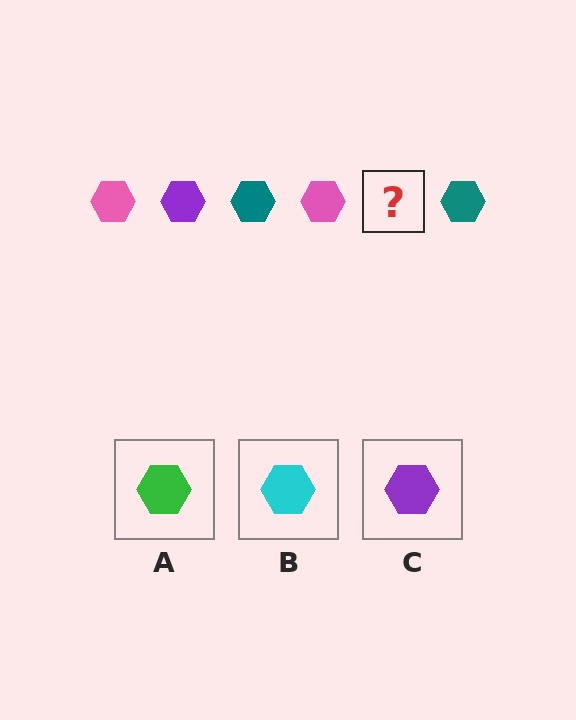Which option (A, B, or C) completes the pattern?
C.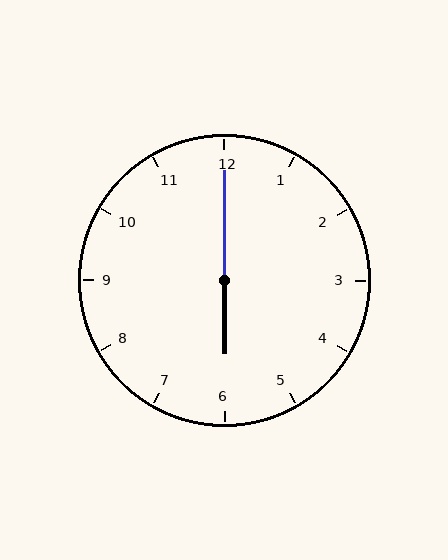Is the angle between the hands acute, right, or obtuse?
It is obtuse.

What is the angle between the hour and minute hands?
Approximately 180 degrees.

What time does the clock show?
6:00.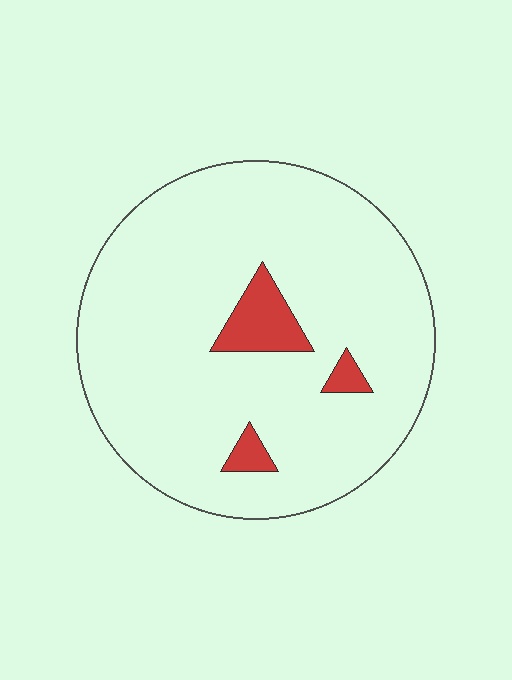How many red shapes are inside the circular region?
3.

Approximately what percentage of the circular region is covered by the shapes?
Approximately 10%.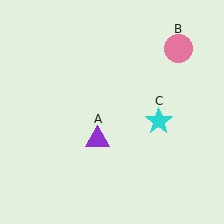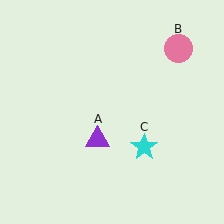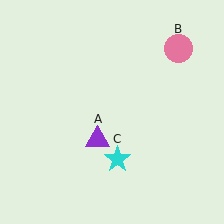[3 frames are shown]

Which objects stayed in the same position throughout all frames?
Purple triangle (object A) and pink circle (object B) remained stationary.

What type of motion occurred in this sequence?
The cyan star (object C) rotated clockwise around the center of the scene.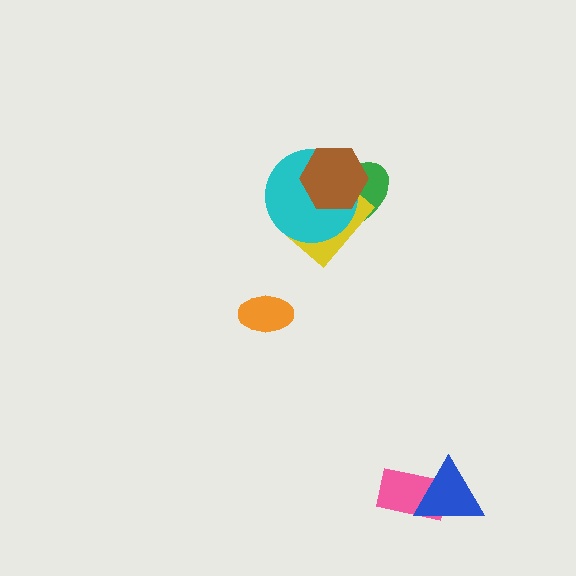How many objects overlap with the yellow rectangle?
3 objects overlap with the yellow rectangle.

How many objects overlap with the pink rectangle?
1 object overlaps with the pink rectangle.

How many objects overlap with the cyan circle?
3 objects overlap with the cyan circle.